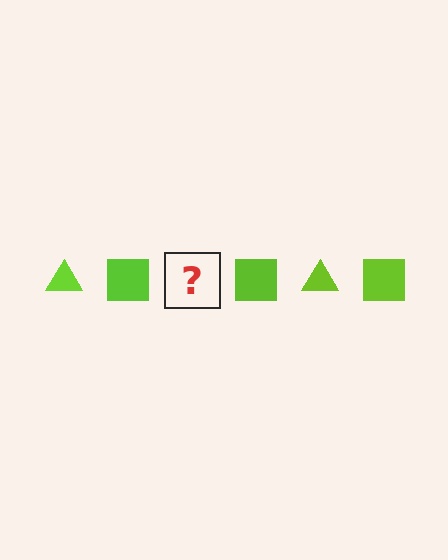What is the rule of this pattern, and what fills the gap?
The rule is that the pattern cycles through triangle, square shapes in lime. The gap should be filled with a lime triangle.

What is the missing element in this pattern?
The missing element is a lime triangle.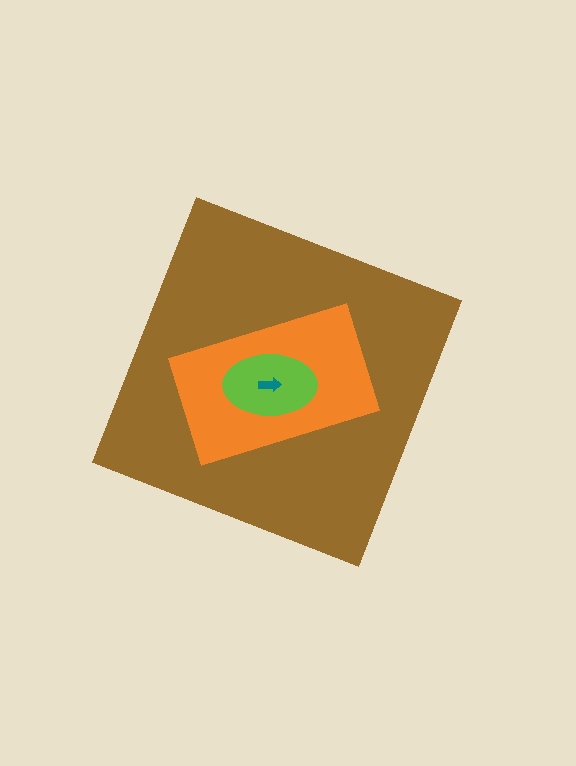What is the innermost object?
The teal arrow.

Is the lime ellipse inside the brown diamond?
Yes.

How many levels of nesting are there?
4.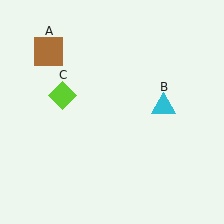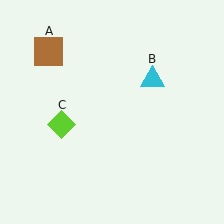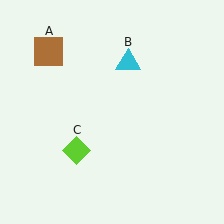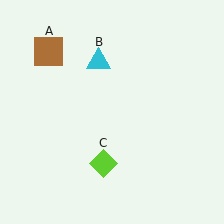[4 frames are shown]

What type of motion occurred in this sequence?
The cyan triangle (object B), lime diamond (object C) rotated counterclockwise around the center of the scene.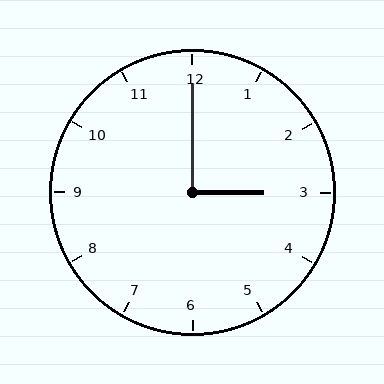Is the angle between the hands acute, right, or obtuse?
It is right.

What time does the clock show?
3:00.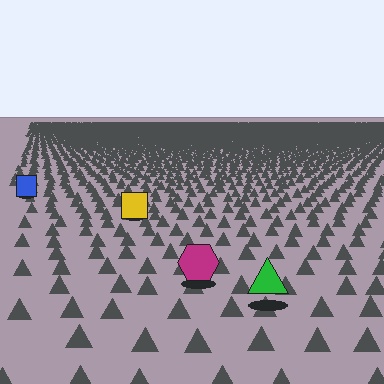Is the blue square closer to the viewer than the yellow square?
No. The yellow square is closer — you can tell from the texture gradient: the ground texture is coarser near it.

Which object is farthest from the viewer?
The blue square is farthest from the viewer. It appears smaller and the ground texture around it is denser.